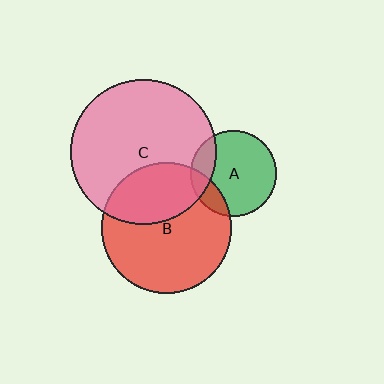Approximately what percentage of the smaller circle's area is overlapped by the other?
Approximately 15%.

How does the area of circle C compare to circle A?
Approximately 2.9 times.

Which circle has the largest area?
Circle C (pink).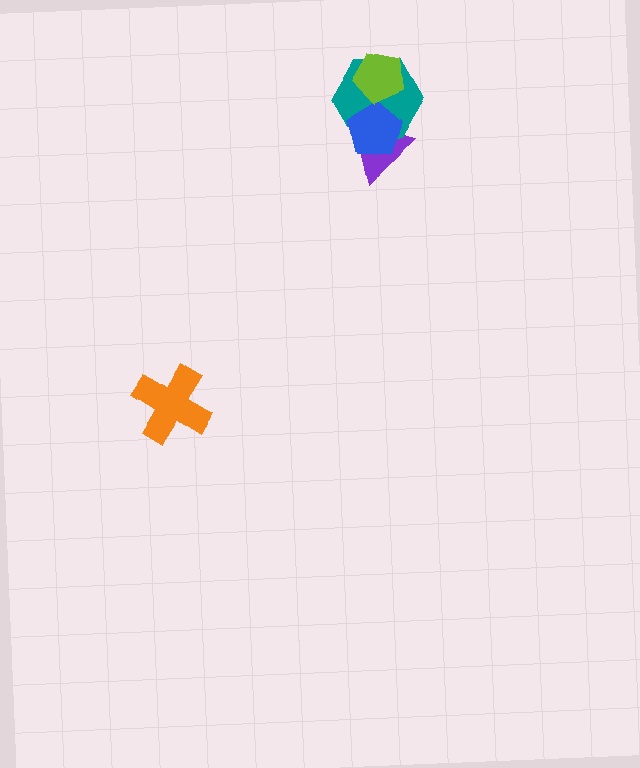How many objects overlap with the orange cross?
0 objects overlap with the orange cross.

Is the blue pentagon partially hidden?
No, no other shape covers it.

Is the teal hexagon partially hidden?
Yes, it is partially covered by another shape.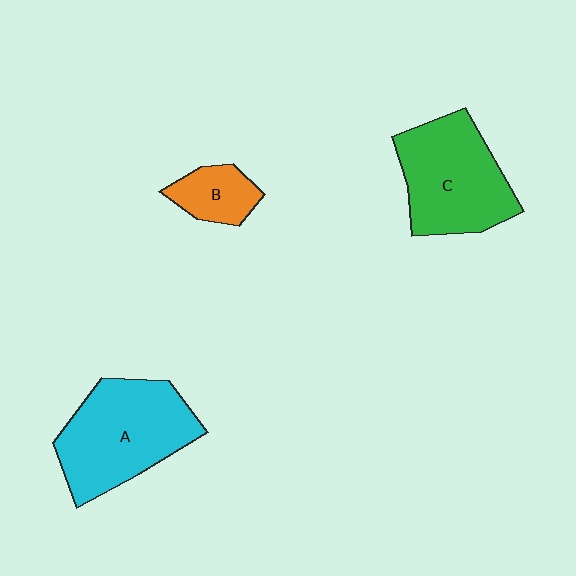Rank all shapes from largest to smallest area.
From largest to smallest: A (cyan), C (green), B (orange).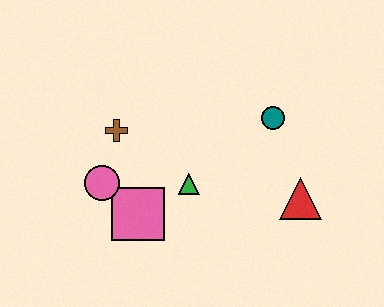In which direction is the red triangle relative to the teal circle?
The red triangle is below the teal circle.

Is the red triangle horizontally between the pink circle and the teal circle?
No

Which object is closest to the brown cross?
The pink circle is closest to the brown cross.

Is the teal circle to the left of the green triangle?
No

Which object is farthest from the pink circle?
The red triangle is farthest from the pink circle.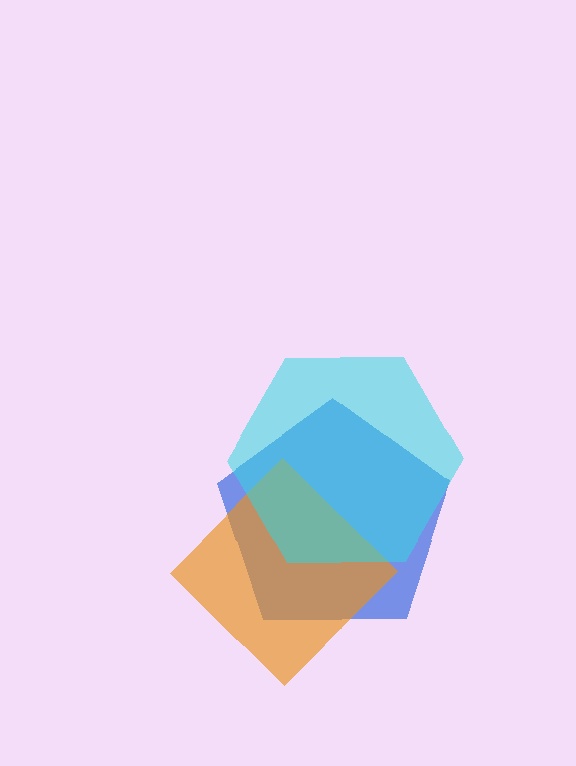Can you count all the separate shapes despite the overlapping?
Yes, there are 3 separate shapes.